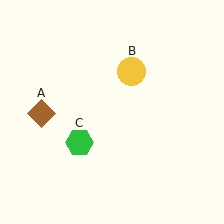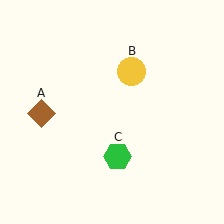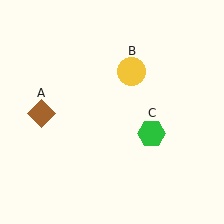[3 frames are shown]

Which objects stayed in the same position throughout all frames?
Brown diamond (object A) and yellow circle (object B) remained stationary.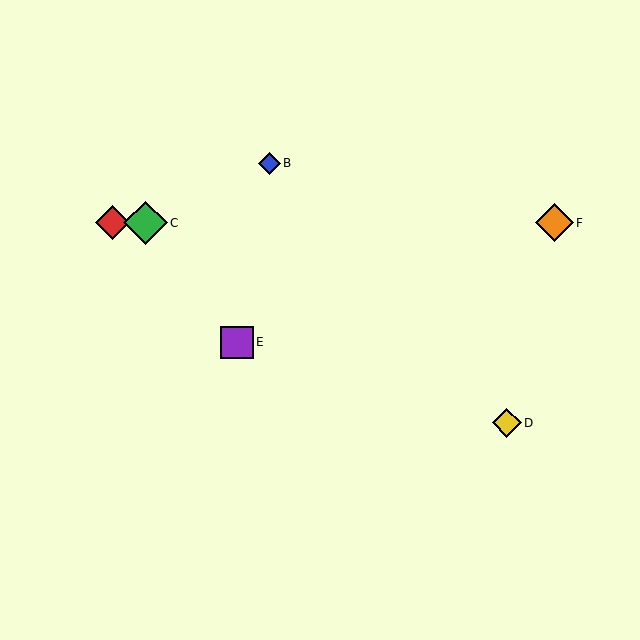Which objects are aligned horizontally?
Objects A, C, F are aligned horizontally.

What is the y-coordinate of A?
Object A is at y≈223.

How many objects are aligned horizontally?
3 objects (A, C, F) are aligned horizontally.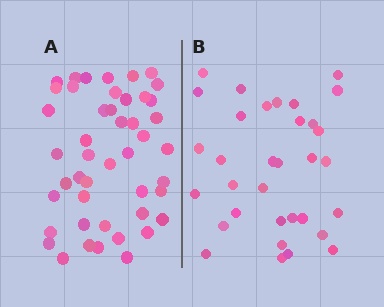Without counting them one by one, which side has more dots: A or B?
Region A (the left region) has more dots.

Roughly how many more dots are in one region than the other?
Region A has approximately 15 more dots than region B.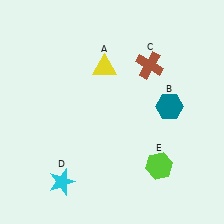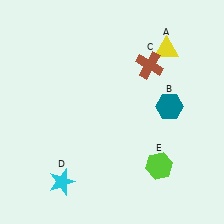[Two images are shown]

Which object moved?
The yellow triangle (A) moved right.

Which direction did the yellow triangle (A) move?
The yellow triangle (A) moved right.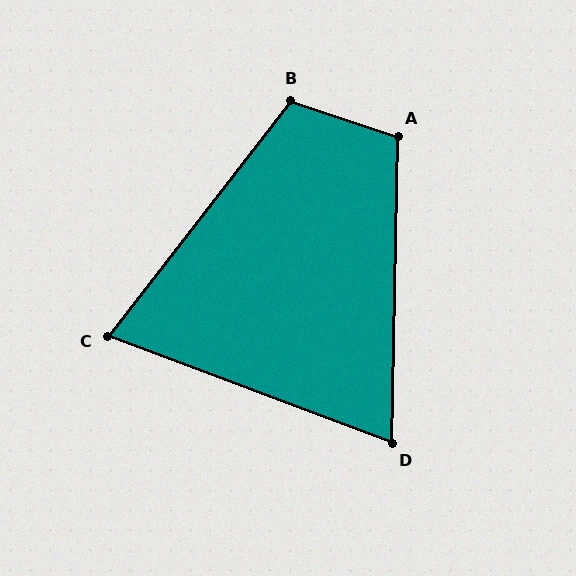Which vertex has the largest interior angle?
B, at approximately 109 degrees.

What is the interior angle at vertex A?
Approximately 107 degrees (obtuse).